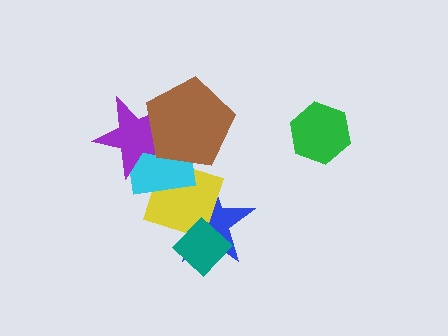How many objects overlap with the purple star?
3 objects overlap with the purple star.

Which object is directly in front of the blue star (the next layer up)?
The yellow diamond is directly in front of the blue star.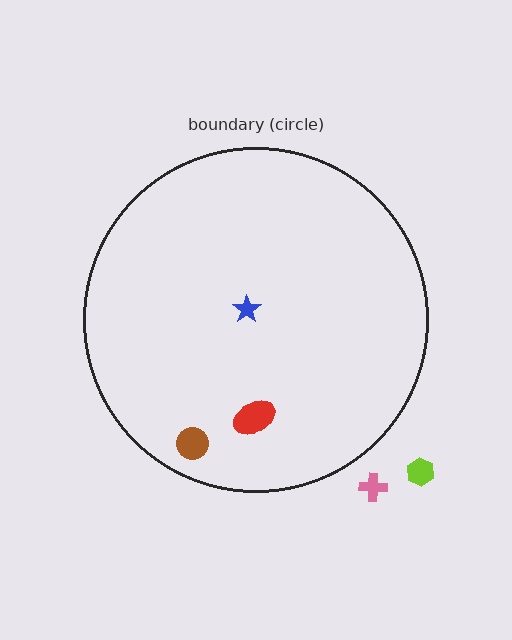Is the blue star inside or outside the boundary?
Inside.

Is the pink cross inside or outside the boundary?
Outside.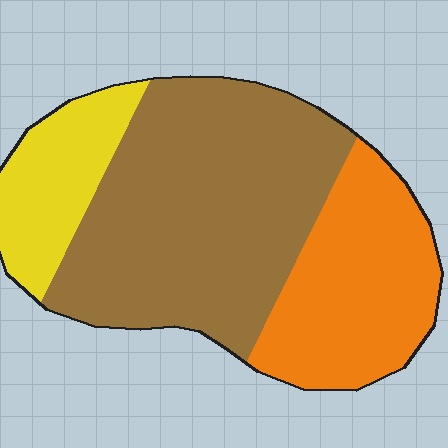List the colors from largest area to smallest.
From largest to smallest: brown, orange, yellow.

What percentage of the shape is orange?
Orange covers 29% of the shape.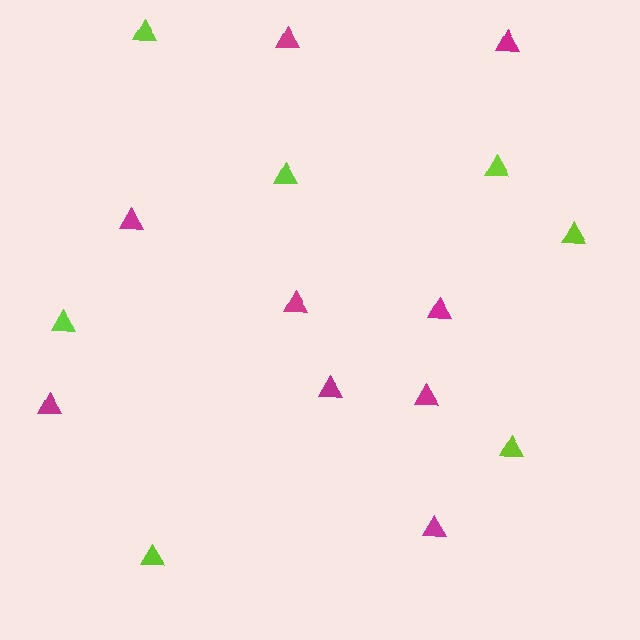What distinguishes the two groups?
There are 2 groups: one group of lime triangles (7) and one group of magenta triangles (9).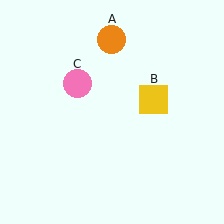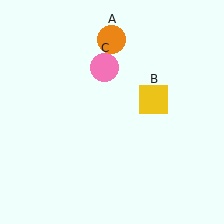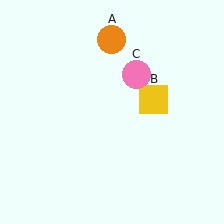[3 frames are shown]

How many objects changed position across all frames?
1 object changed position: pink circle (object C).